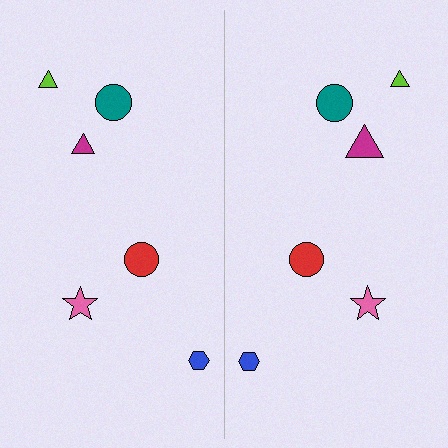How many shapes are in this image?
There are 12 shapes in this image.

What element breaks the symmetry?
The magenta triangle on the right side has a different size than its mirror counterpart.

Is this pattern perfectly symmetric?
No, the pattern is not perfectly symmetric. The magenta triangle on the right side has a different size than its mirror counterpart.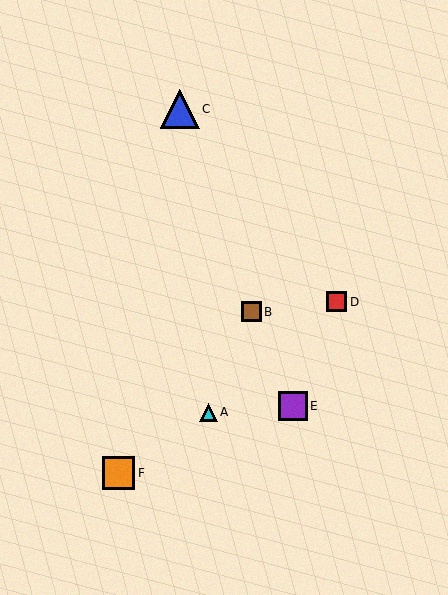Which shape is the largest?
The blue triangle (labeled C) is the largest.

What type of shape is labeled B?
Shape B is a brown square.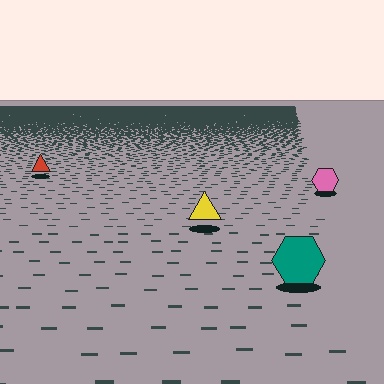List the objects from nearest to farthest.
From nearest to farthest: the teal hexagon, the yellow triangle, the pink hexagon, the red triangle.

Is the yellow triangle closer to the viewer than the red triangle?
Yes. The yellow triangle is closer — you can tell from the texture gradient: the ground texture is coarser near it.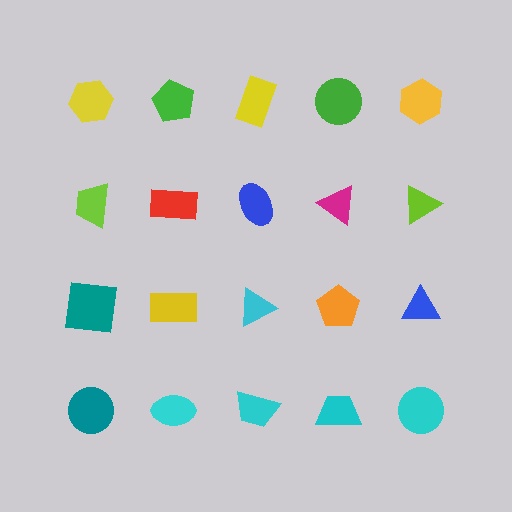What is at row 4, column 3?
A cyan trapezoid.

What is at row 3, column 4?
An orange pentagon.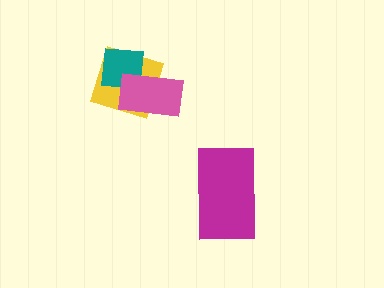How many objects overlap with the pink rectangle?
2 objects overlap with the pink rectangle.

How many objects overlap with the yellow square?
2 objects overlap with the yellow square.